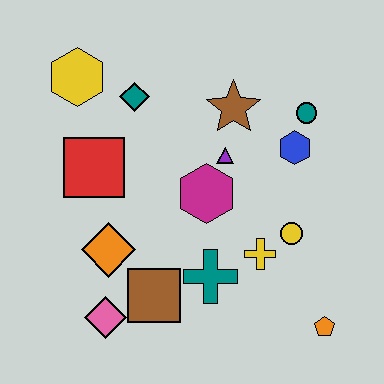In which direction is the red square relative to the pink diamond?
The red square is above the pink diamond.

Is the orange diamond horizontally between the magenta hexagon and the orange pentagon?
No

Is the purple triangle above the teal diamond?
No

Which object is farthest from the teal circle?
The pink diamond is farthest from the teal circle.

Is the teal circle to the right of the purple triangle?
Yes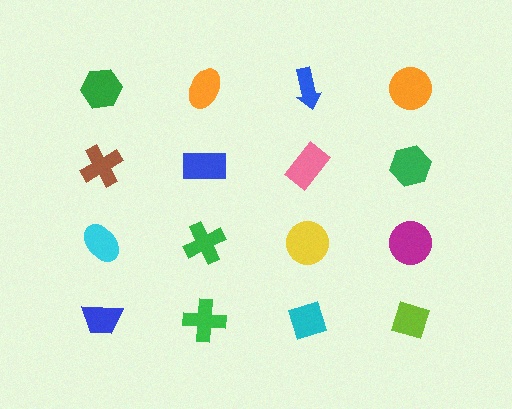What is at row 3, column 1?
A cyan ellipse.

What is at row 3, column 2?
A green cross.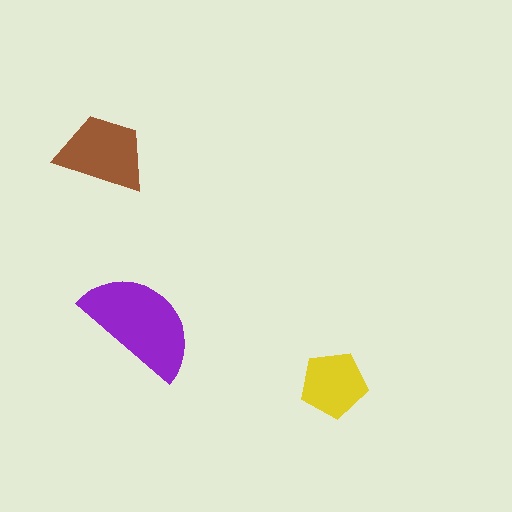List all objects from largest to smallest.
The purple semicircle, the brown trapezoid, the yellow pentagon.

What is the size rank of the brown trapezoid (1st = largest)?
2nd.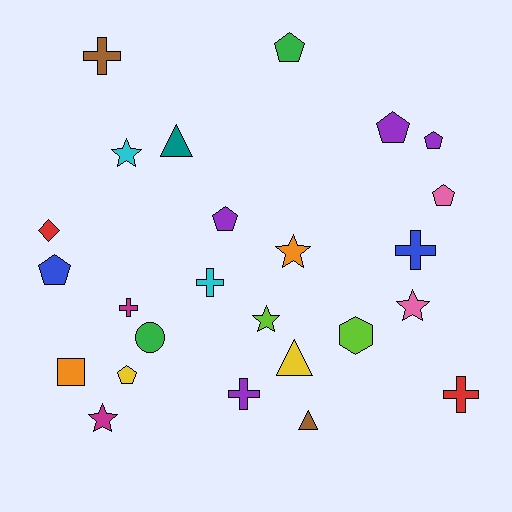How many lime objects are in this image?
There are 2 lime objects.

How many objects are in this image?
There are 25 objects.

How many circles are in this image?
There is 1 circle.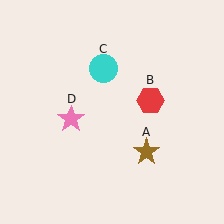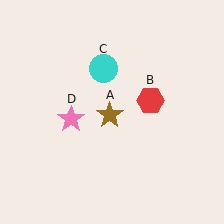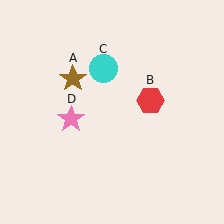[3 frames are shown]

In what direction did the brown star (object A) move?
The brown star (object A) moved up and to the left.